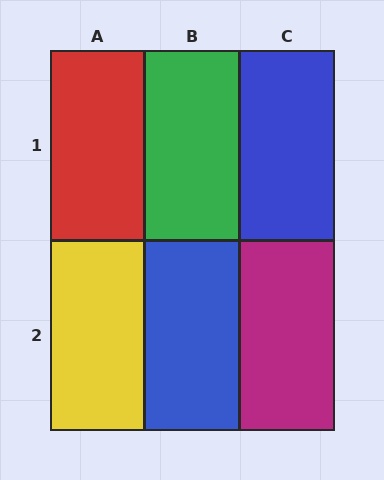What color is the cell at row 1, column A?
Red.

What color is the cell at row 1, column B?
Green.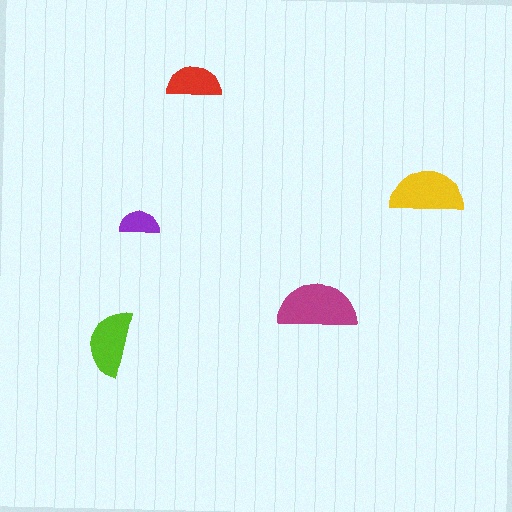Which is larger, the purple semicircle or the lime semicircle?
The lime one.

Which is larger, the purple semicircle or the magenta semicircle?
The magenta one.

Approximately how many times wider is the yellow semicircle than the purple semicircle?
About 2 times wider.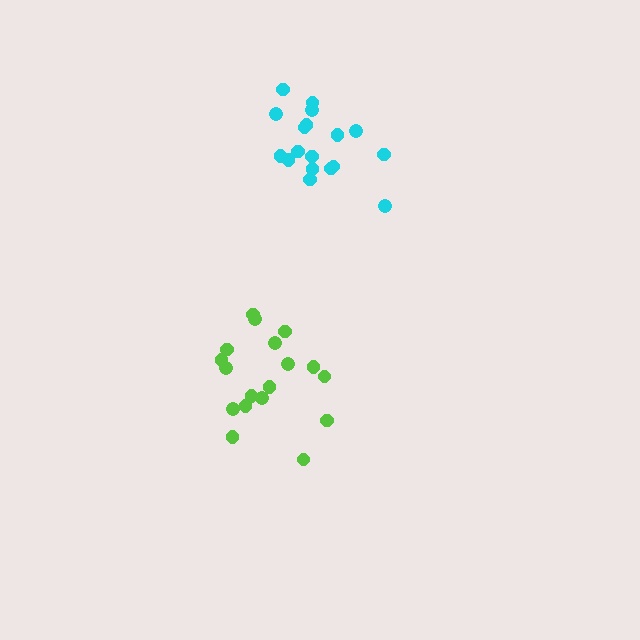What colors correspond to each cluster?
The clusters are colored: lime, cyan.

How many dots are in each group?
Group 1: 18 dots, Group 2: 18 dots (36 total).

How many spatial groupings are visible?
There are 2 spatial groupings.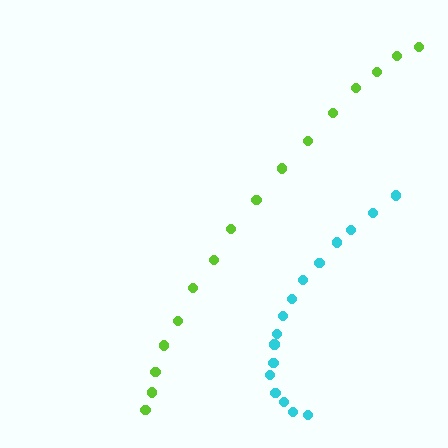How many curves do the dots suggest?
There are 2 distinct paths.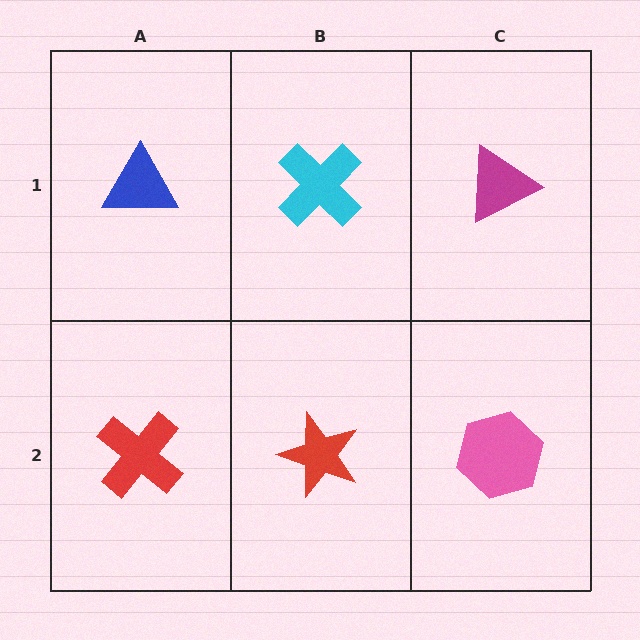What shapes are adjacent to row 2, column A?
A blue triangle (row 1, column A), a red star (row 2, column B).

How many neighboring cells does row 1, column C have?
2.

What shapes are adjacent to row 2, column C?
A magenta triangle (row 1, column C), a red star (row 2, column B).